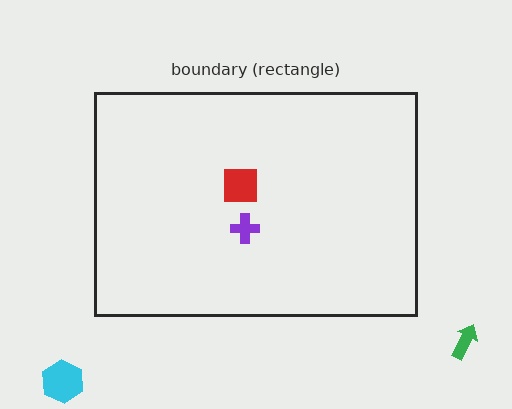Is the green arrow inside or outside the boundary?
Outside.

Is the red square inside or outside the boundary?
Inside.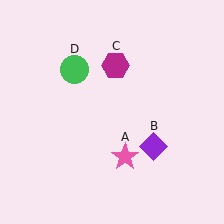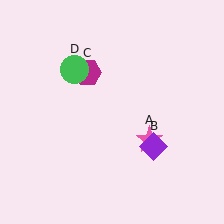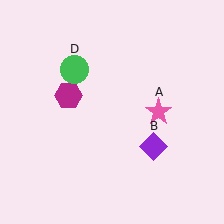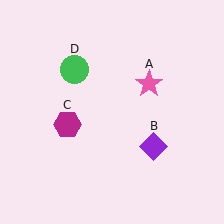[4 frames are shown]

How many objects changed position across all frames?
2 objects changed position: pink star (object A), magenta hexagon (object C).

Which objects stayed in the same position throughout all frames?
Purple diamond (object B) and green circle (object D) remained stationary.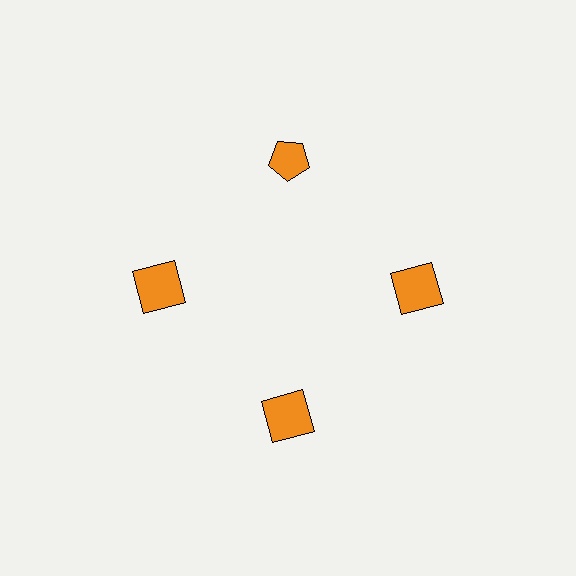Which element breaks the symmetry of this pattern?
The orange pentagon at roughly the 12 o'clock position breaks the symmetry. All other shapes are orange squares.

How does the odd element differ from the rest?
It has a different shape: pentagon instead of square.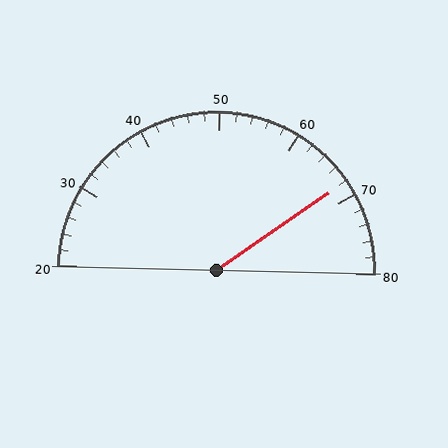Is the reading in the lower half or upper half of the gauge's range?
The reading is in the upper half of the range (20 to 80).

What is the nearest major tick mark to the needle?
The nearest major tick mark is 70.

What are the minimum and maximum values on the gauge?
The gauge ranges from 20 to 80.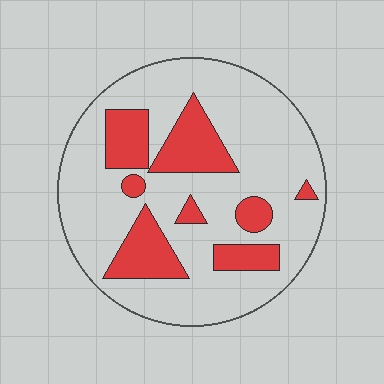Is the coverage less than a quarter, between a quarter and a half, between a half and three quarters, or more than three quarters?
Less than a quarter.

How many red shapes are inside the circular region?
8.